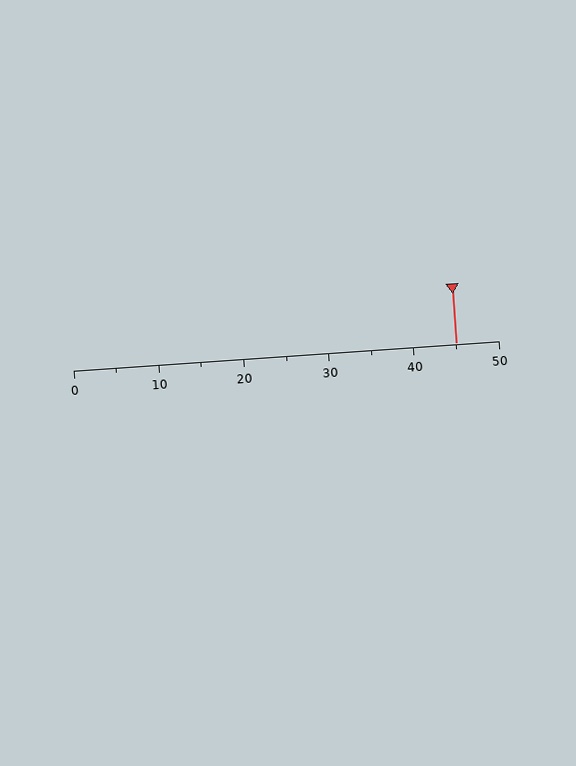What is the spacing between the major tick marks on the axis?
The major ticks are spaced 10 apart.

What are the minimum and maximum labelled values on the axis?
The axis runs from 0 to 50.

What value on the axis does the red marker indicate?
The marker indicates approximately 45.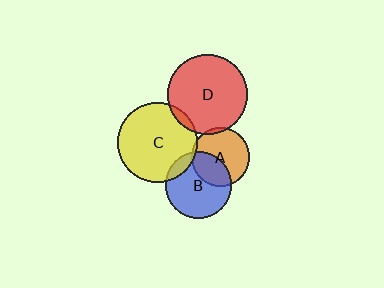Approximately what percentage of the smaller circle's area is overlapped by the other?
Approximately 5%.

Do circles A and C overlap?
Yes.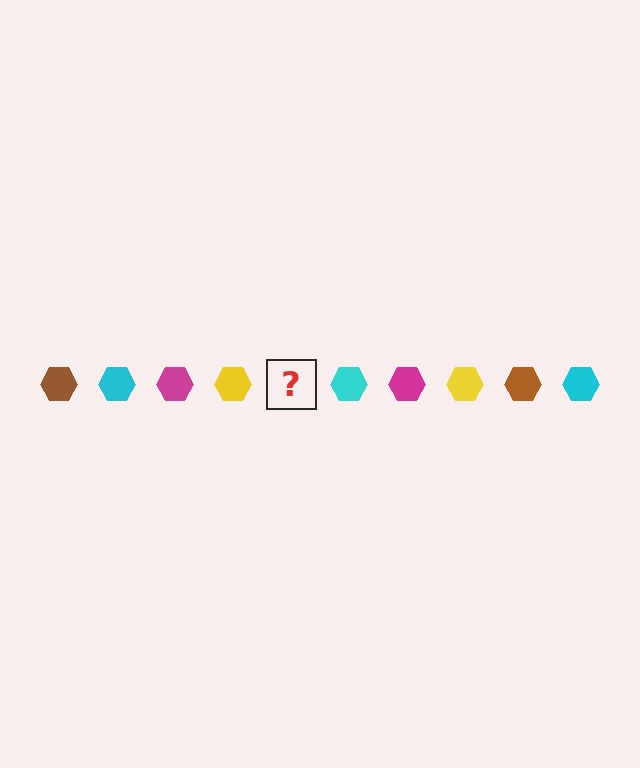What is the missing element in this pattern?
The missing element is a brown hexagon.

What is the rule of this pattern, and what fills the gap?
The rule is that the pattern cycles through brown, cyan, magenta, yellow hexagons. The gap should be filled with a brown hexagon.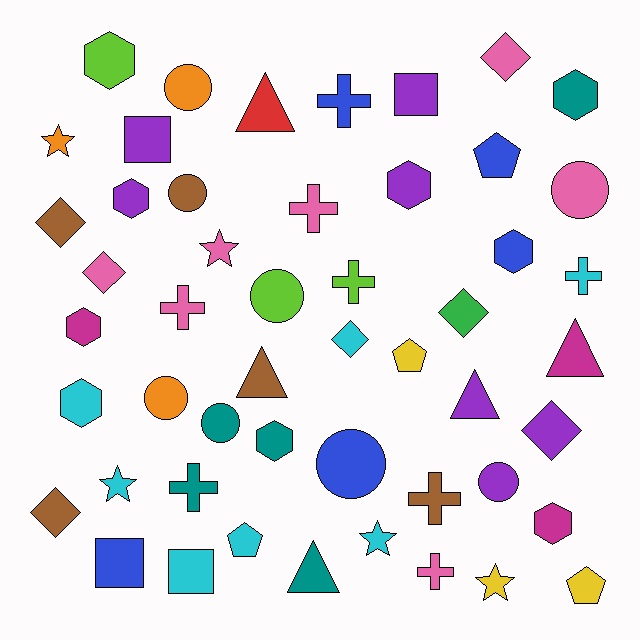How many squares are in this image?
There are 4 squares.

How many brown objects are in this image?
There are 5 brown objects.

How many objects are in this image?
There are 50 objects.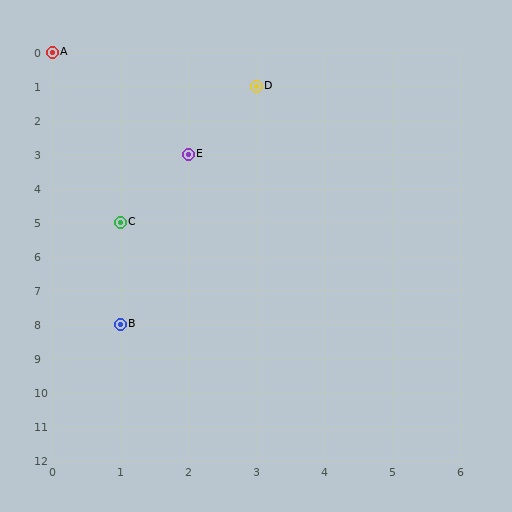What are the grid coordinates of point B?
Point B is at grid coordinates (1, 8).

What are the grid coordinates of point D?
Point D is at grid coordinates (3, 1).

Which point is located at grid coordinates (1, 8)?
Point B is at (1, 8).